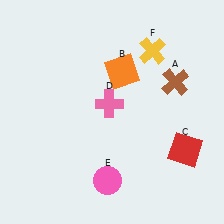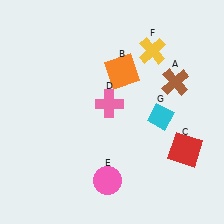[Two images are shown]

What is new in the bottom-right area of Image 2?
A cyan diamond (G) was added in the bottom-right area of Image 2.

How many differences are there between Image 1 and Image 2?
There is 1 difference between the two images.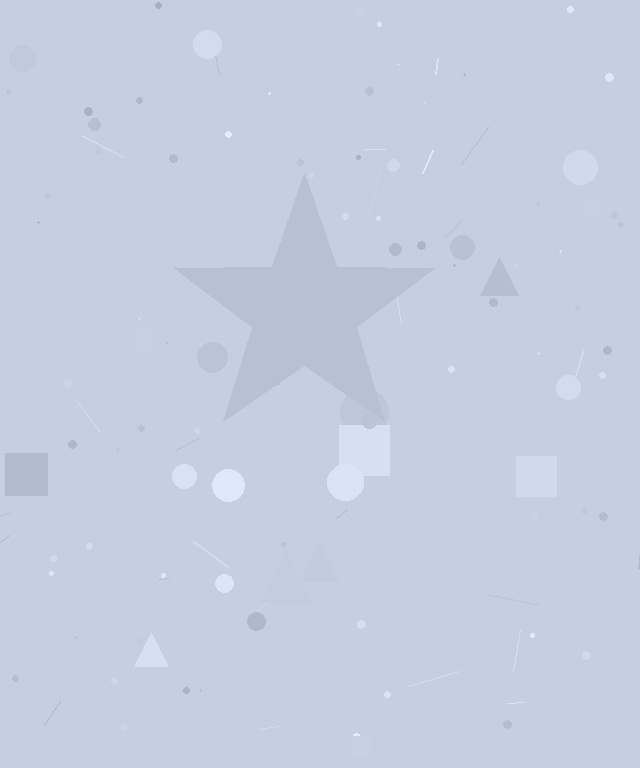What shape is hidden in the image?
A star is hidden in the image.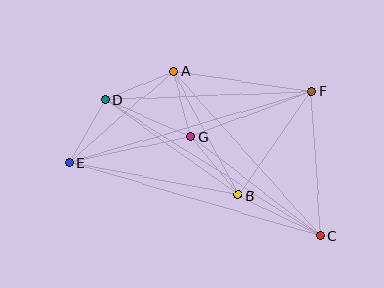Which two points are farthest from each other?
Points C and E are farthest from each other.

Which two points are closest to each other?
Points A and G are closest to each other.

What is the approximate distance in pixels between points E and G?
The distance between E and G is approximately 125 pixels.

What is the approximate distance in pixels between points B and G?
The distance between B and G is approximately 75 pixels.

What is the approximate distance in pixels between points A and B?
The distance between A and B is approximately 140 pixels.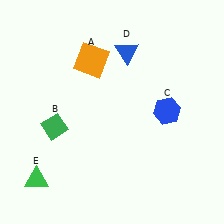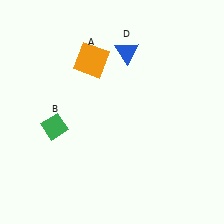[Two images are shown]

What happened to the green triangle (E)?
The green triangle (E) was removed in Image 2. It was in the bottom-left area of Image 1.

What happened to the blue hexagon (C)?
The blue hexagon (C) was removed in Image 2. It was in the top-right area of Image 1.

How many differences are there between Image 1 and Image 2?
There are 2 differences between the two images.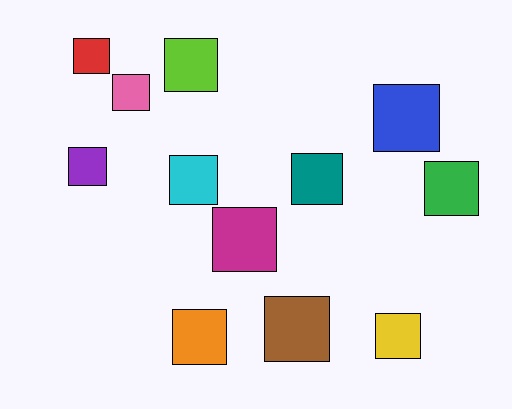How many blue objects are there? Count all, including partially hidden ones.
There is 1 blue object.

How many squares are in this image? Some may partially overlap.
There are 12 squares.